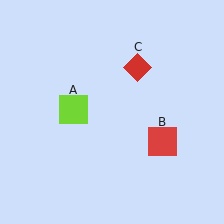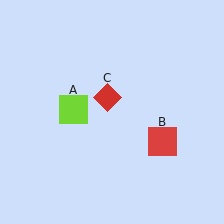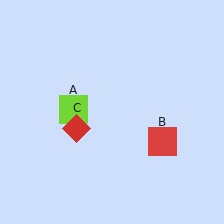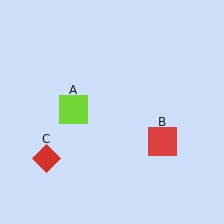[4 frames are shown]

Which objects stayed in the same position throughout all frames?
Lime square (object A) and red square (object B) remained stationary.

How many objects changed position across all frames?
1 object changed position: red diamond (object C).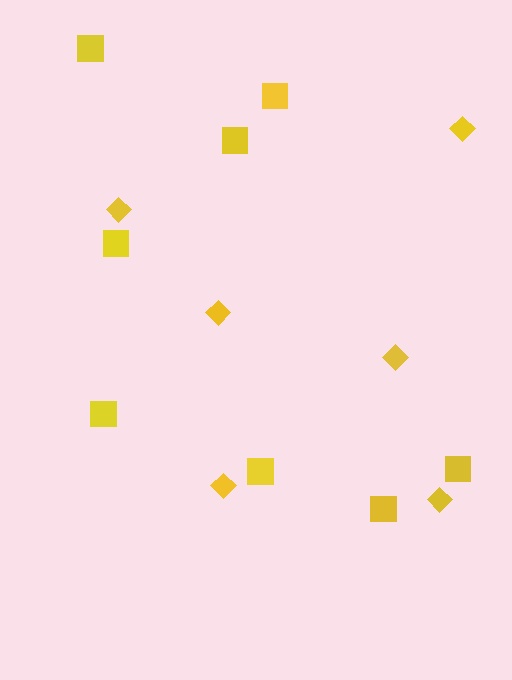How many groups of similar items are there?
There are 2 groups: one group of squares (8) and one group of diamonds (6).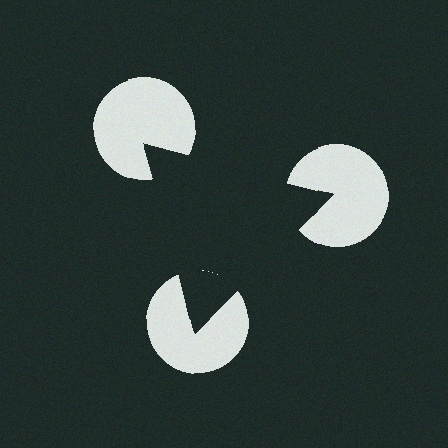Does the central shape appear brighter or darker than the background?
It typically appears slightly darker than the background, even though no actual brightness change is drawn.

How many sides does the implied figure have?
3 sides.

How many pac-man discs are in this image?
There are 3 — one at each vertex of the illusory triangle.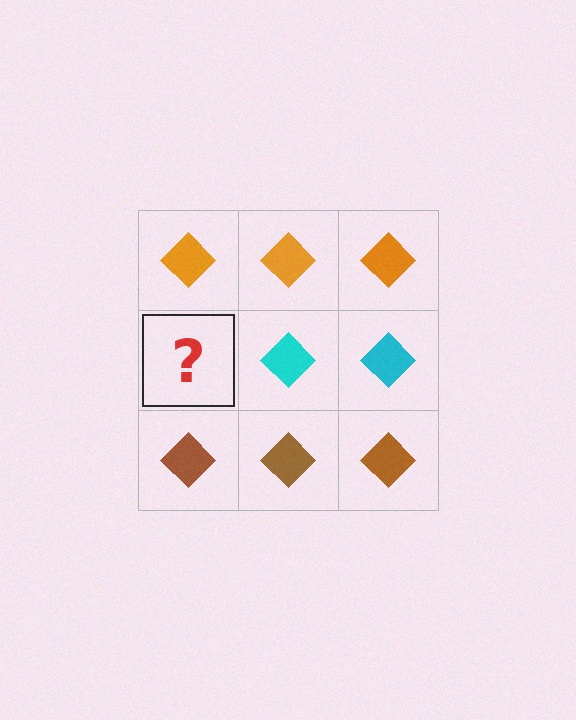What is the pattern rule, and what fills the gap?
The rule is that each row has a consistent color. The gap should be filled with a cyan diamond.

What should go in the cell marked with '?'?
The missing cell should contain a cyan diamond.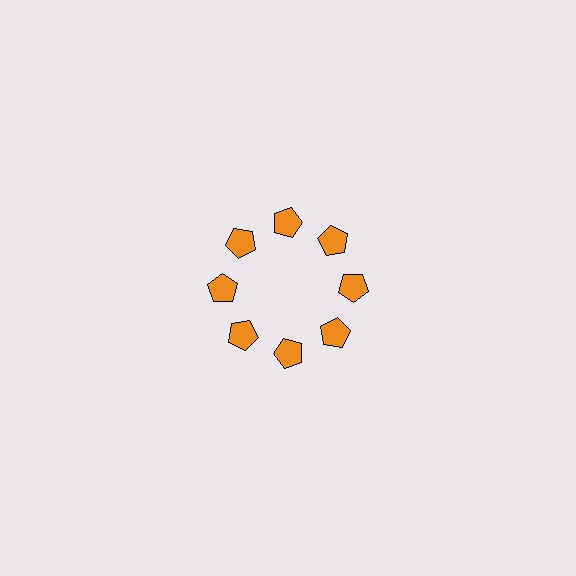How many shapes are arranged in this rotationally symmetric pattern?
There are 8 shapes, arranged in 8 groups of 1.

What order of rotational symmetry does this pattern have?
This pattern has 8-fold rotational symmetry.